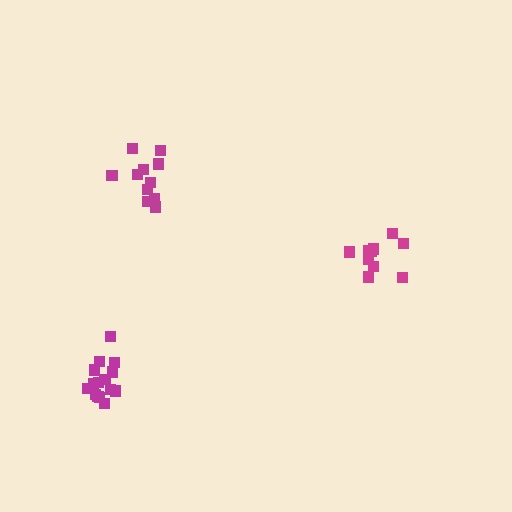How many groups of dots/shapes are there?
There are 3 groups.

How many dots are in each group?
Group 1: 10 dots, Group 2: 11 dots, Group 3: 15 dots (36 total).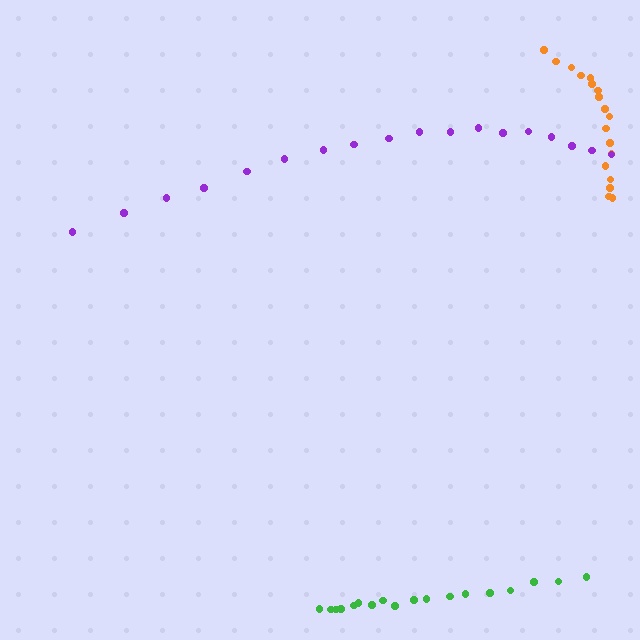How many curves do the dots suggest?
There are 3 distinct paths.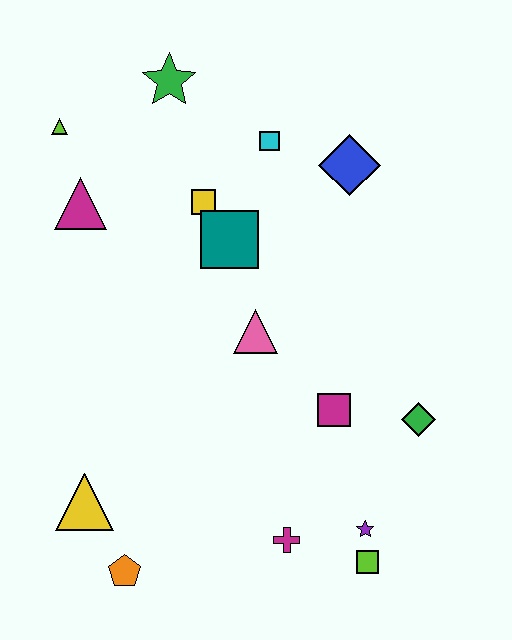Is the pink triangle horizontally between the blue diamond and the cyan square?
No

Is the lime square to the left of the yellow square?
No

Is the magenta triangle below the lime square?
No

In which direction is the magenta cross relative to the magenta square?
The magenta cross is below the magenta square.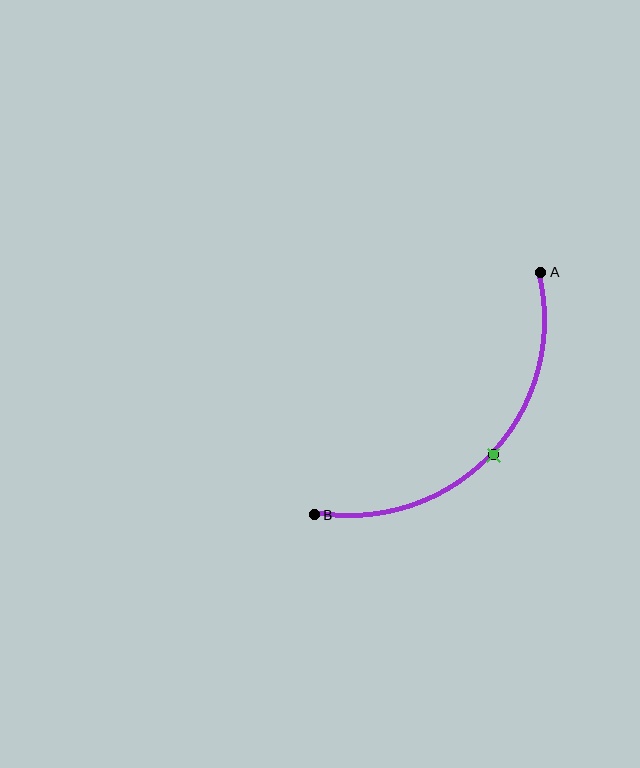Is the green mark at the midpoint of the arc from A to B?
Yes. The green mark lies on the arc at equal arc-length from both A and B — it is the arc midpoint.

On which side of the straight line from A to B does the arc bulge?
The arc bulges below and to the right of the straight line connecting A and B.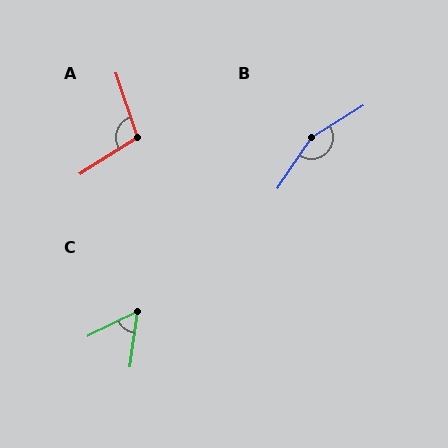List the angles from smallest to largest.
C (57°), A (104°), B (156°).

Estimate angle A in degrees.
Approximately 104 degrees.